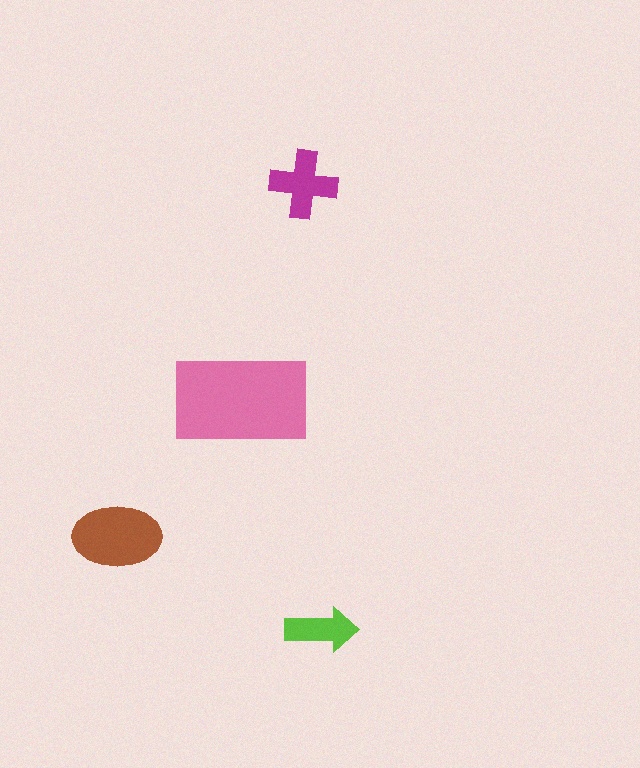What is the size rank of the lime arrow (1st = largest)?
4th.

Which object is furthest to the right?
The lime arrow is rightmost.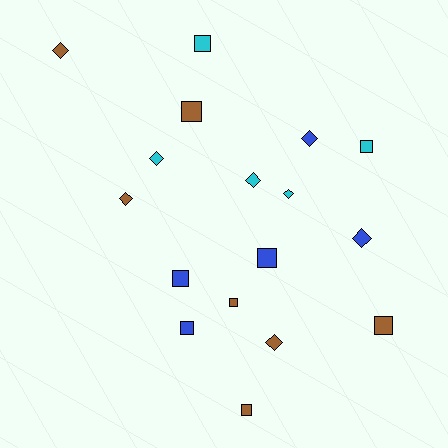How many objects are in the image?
There are 17 objects.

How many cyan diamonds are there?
There are 3 cyan diamonds.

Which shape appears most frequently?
Square, with 9 objects.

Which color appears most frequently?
Brown, with 7 objects.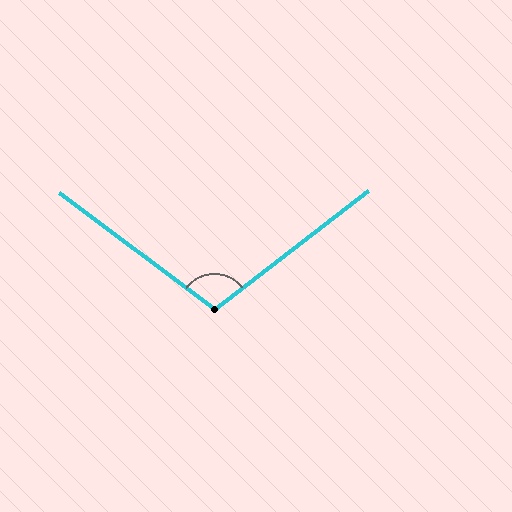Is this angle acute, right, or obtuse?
It is obtuse.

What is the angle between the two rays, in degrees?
Approximately 106 degrees.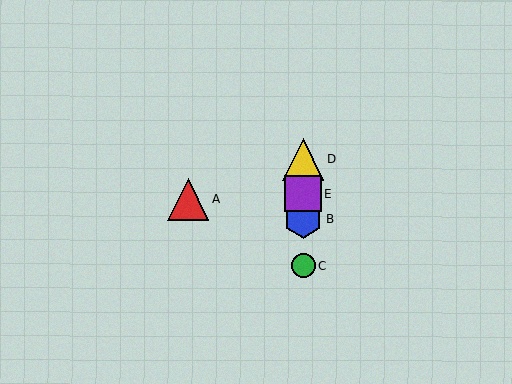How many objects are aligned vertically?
4 objects (B, C, D, E) are aligned vertically.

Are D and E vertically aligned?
Yes, both are at x≈303.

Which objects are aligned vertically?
Objects B, C, D, E are aligned vertically.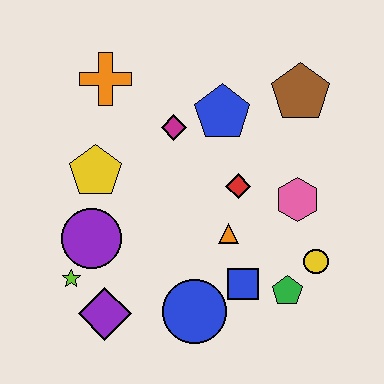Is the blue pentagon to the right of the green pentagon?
No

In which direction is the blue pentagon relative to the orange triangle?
The blue pentagon is above the orange triangle.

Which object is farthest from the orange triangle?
The orange cross is farthest from the orange triangle.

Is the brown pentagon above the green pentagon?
Yes